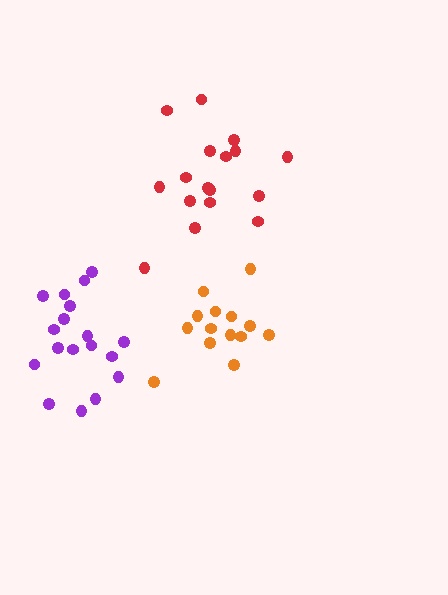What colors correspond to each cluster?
The clusters are colored: orange, red, purple.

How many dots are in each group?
Group 1: 14 dots, Group 2: 17 dots, Group 3: 18 dots (49 total).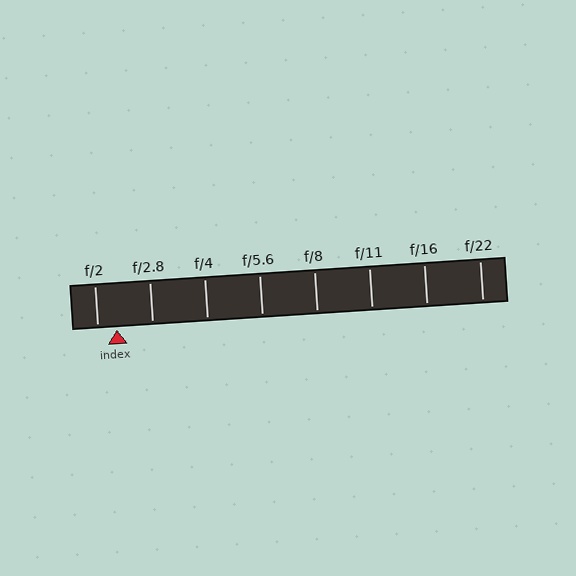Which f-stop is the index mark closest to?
The index mark is closest to f/2.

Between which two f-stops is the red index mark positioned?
The index mark is between f/2 and f/2.8.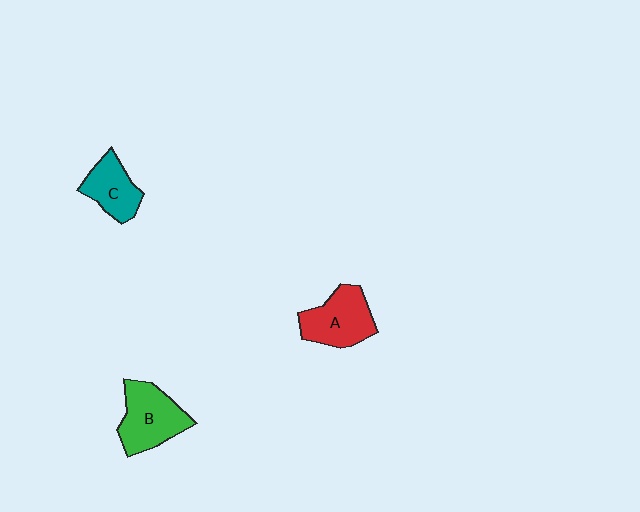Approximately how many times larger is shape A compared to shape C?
Approximately 1.3 times.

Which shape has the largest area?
Shape B (green).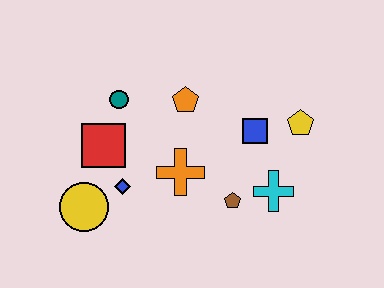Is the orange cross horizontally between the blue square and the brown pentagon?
No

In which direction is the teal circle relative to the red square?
The teal circle is above the red square.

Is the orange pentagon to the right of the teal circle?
Yes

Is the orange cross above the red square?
No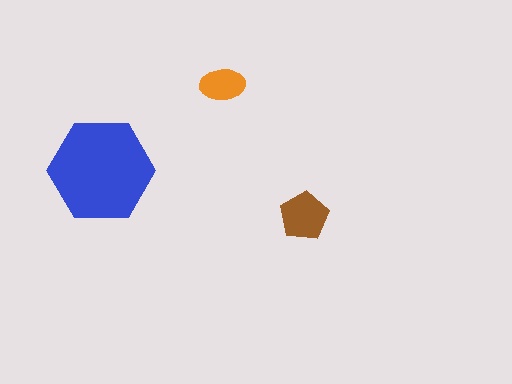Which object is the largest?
The blue hexagon.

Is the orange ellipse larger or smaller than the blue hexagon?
Smaller.